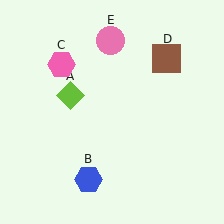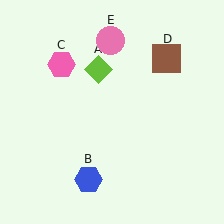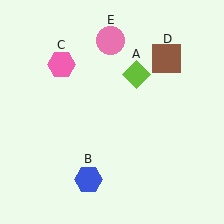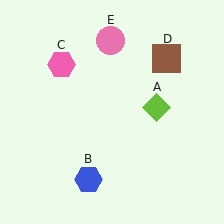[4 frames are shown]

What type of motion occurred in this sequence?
The lime diamond (object A) rotated clockwise around the center of the scene.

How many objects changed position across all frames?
1 object changed position: lime diamond (object A).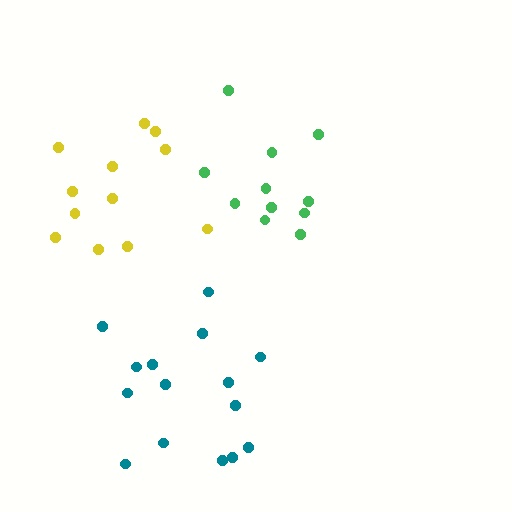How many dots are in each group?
Group 1: 11 dots, Group 2: 12 dots, Group 3: 15 dots (38 total).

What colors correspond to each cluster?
The clusters are colored: green, yellow, teal.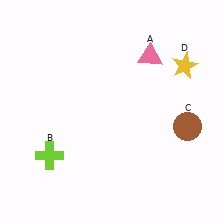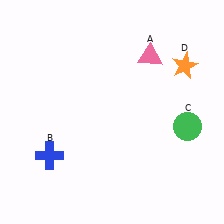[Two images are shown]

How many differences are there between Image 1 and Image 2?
There are 3 differences between the two images.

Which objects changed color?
B changed from lime to blue. C changed from brown to green. D changed from yellow to orange.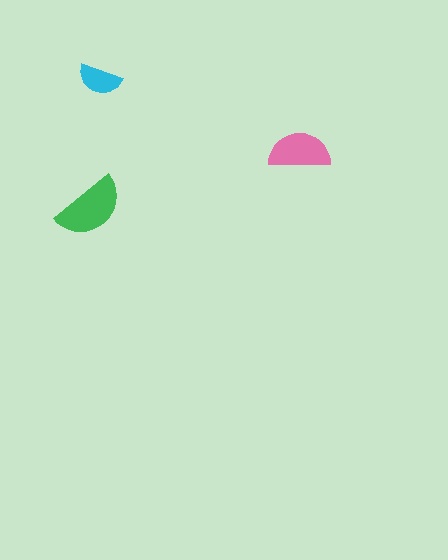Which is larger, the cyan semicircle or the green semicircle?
The green one.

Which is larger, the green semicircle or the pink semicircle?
The green one.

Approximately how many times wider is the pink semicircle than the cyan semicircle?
About 1.5 times wider.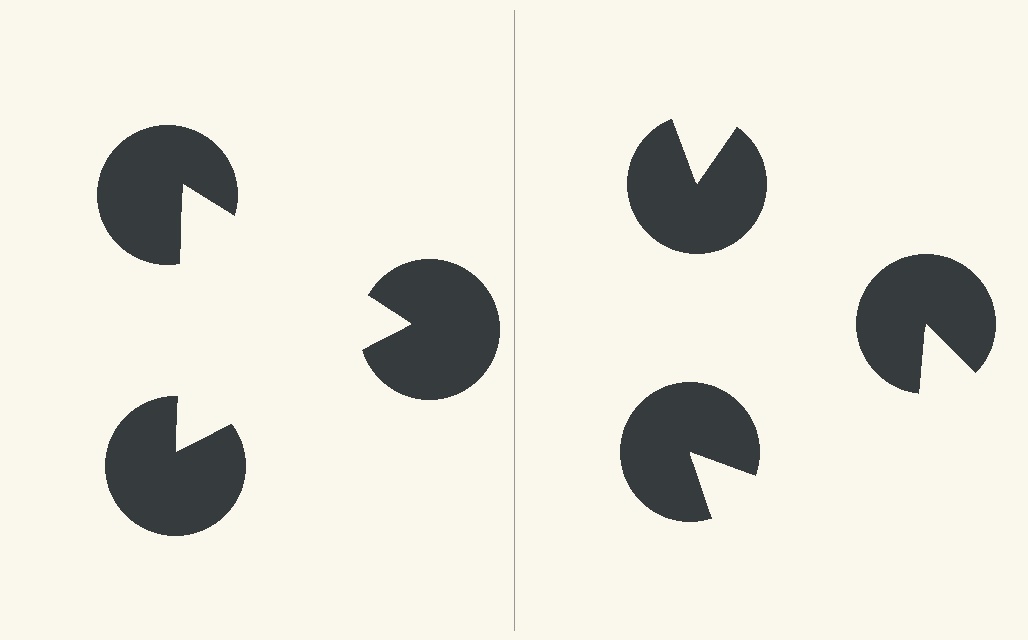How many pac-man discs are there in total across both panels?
6 — 3 on each side.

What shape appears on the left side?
An illusory triangle.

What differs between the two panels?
The pac-man discs are positioned identically on both sides; only the wedge orientations differ. On the left they align to a triangle; on the right they are misaligned.